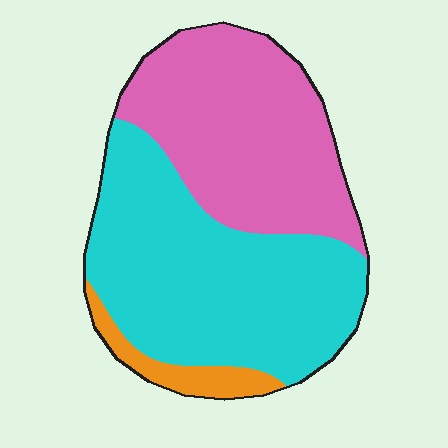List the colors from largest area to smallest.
From largest to smallest: cyan, pink, orange.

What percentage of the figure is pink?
Pink covers roughly 40% of the figure.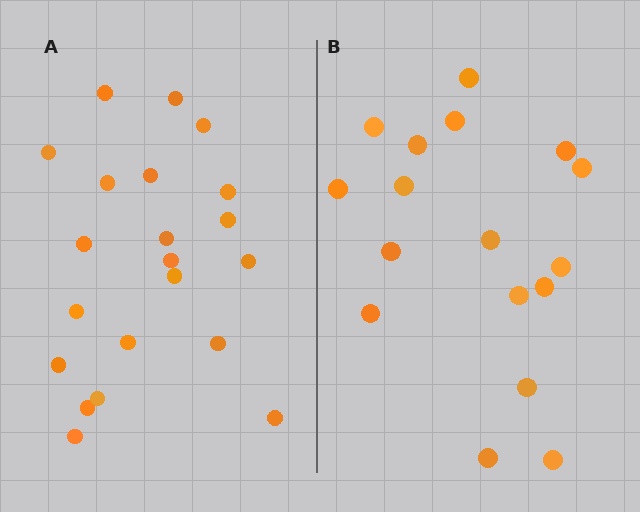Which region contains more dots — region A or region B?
Region A (the left region) has more dots.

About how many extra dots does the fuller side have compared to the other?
Region A has about 4 more dots than region B.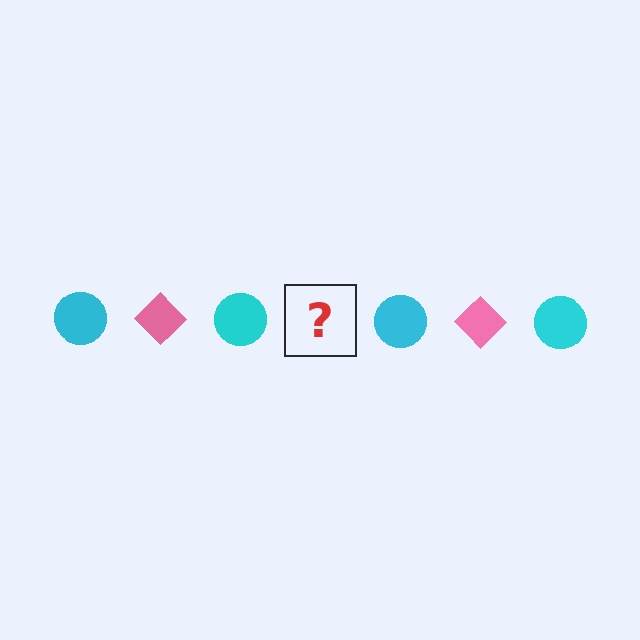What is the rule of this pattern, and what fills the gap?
The rule is that the pattern alternates between cyan circle and pink diamond. The gap should be filled with a pink diamond.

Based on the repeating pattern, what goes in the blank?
The blank should be a pink diamond.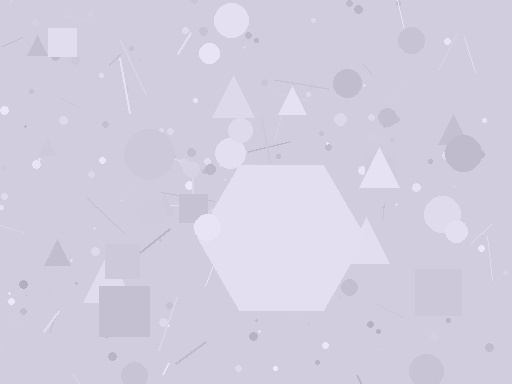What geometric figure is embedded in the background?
A hexagon is embedded in the background.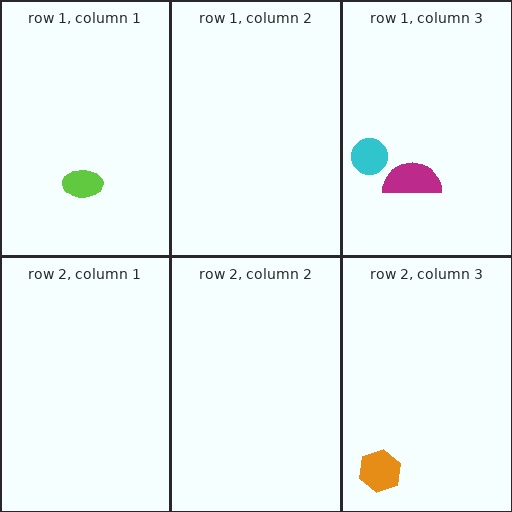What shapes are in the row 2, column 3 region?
The orange hexagon.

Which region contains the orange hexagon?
The row 2, column 3 region.